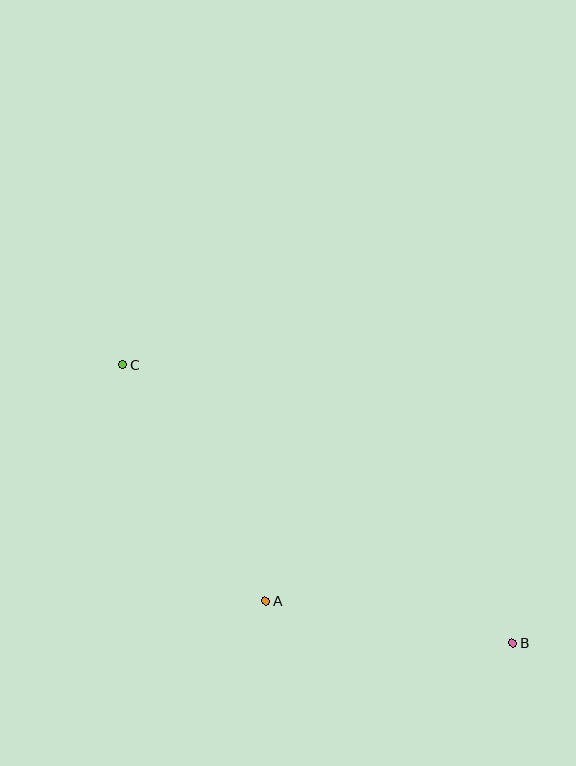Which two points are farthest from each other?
Points B and C are farthest from each other.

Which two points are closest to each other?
Points A and B are closest to each other.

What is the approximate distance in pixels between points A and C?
The distance between A and C is approximately 275 pixels.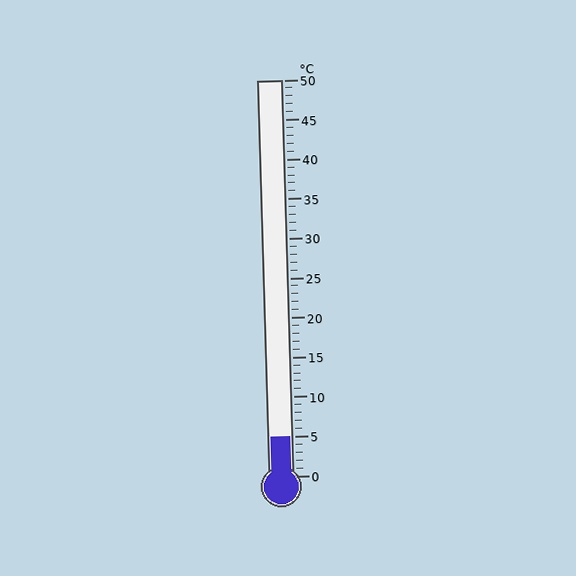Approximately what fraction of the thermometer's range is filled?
The thermometer is filled to approximately 10% of its range.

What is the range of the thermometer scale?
The thermometer scale ranges from 0°C to 50°C.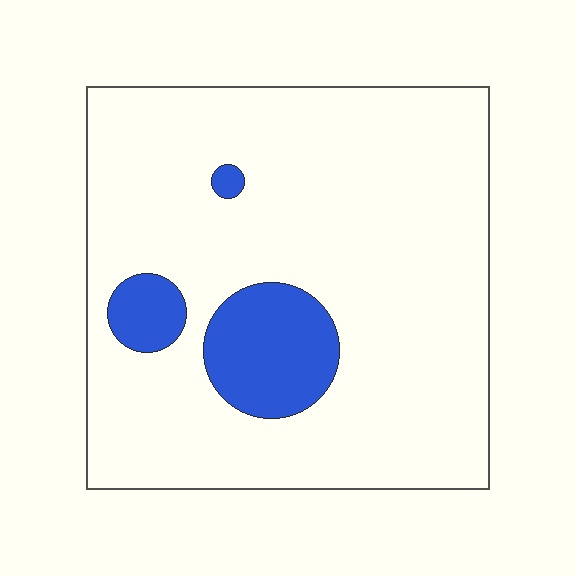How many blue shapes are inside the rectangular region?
3.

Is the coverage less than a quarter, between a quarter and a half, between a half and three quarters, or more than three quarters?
Less than a quarter.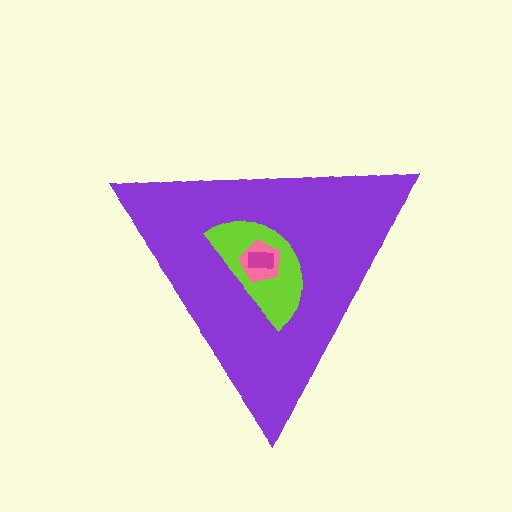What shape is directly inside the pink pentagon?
The magenta rectangle.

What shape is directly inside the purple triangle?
The lime semicircle.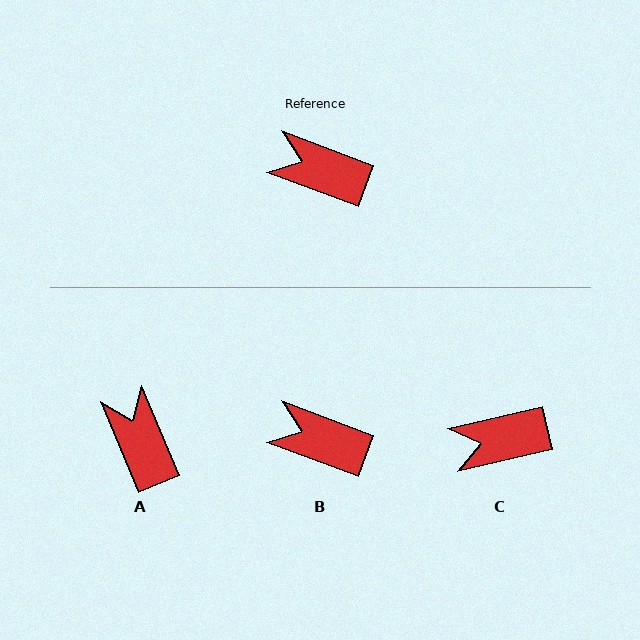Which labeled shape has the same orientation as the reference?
B.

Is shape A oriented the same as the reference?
No, it is off by about 47 degrees.